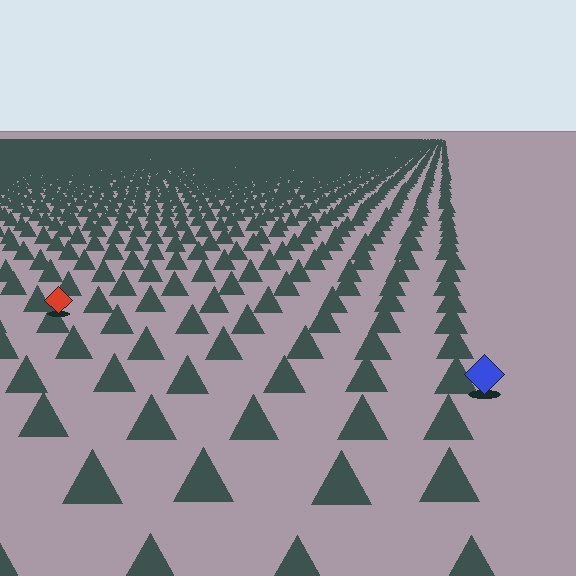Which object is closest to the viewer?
The blue diamond is closest. The texture marks near it are larger and more spread out.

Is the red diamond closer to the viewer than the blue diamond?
No. The blue diamond is closer — you can tell from the texture gradient: the ground texture is coarser near it.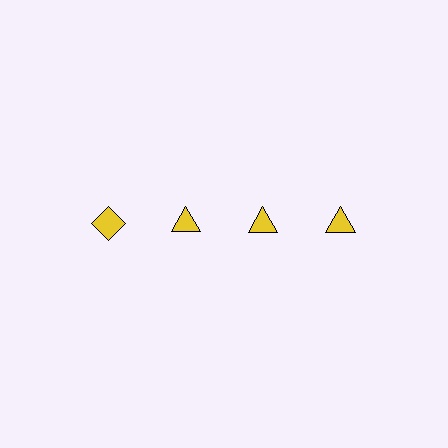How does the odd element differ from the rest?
It has a different shape: diamond instead of triangle.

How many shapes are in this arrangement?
There are 4 shapes arranged in a grid pattern.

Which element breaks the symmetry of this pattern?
The yellow diamond in the top row, leftmost column breaks the symmetry. All other shapes are yellow triangles.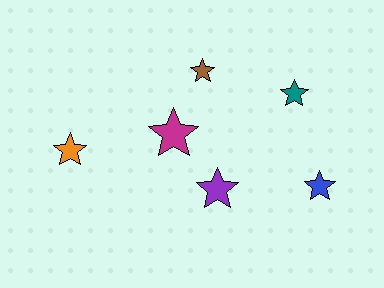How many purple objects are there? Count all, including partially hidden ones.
There is 1 purple object.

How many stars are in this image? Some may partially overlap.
There are 6 stars.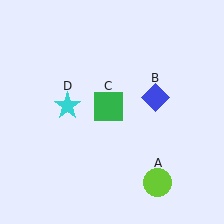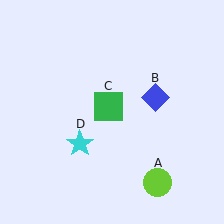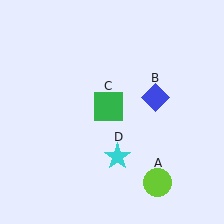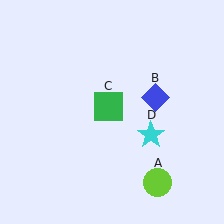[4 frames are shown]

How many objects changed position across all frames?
1 object changed position: cyan star (object D).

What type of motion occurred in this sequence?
The cyan star (object D) rotated counterclockwise around the center of the scene.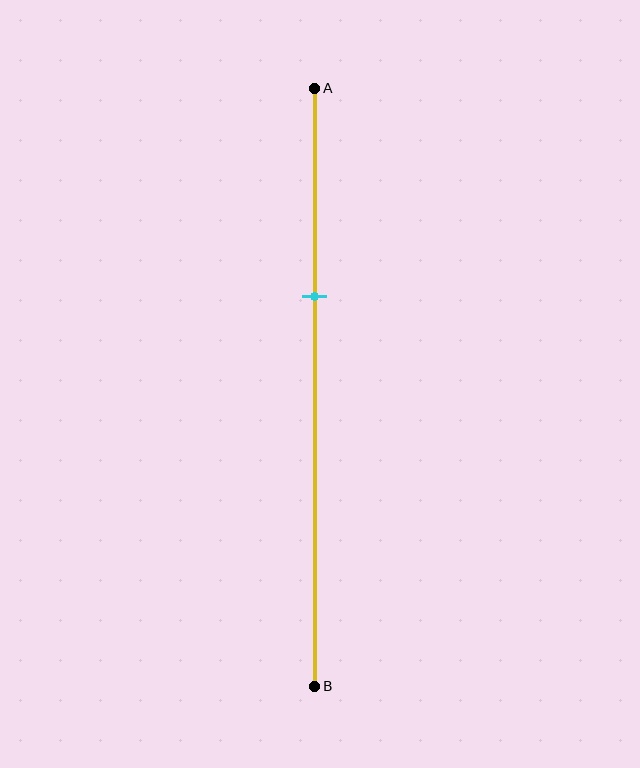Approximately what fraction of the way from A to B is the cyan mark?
The cyan mark is approximately 35% of the way from A to B.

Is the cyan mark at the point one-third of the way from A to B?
Yes, the mark is approximately at the one-third point.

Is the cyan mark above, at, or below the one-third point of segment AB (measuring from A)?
The cyan mark is approximately at the one-third point of segment AB.